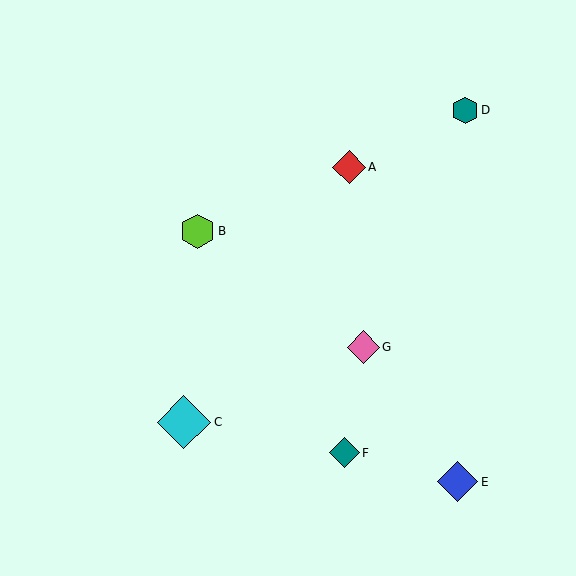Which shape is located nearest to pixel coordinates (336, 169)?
The red diamond (labeled A) at (349, 167) is nearest to that location.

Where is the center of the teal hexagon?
The center of the teal hexagon is at (465, 110).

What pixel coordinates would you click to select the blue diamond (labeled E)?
Click at (458, 482) to select the blue diamond E.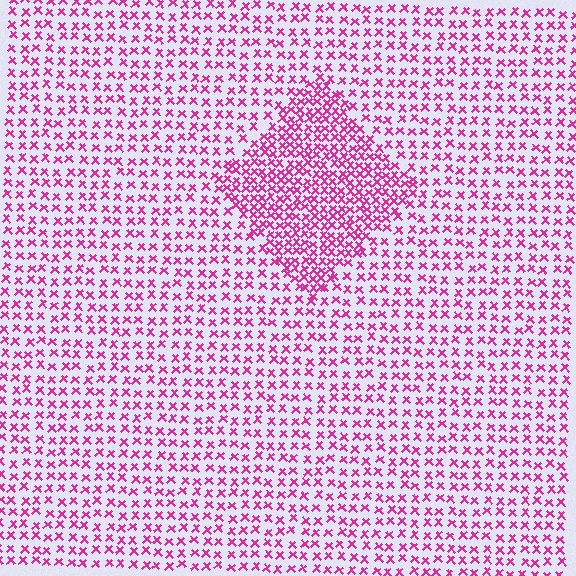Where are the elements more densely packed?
The elements are more densely packed inside the diamond boundary.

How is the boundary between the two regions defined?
The boundary is defined by a change in element density (approximately 1.9x ratio). All elements are the same color, size, and shape.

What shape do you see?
I see a diamond.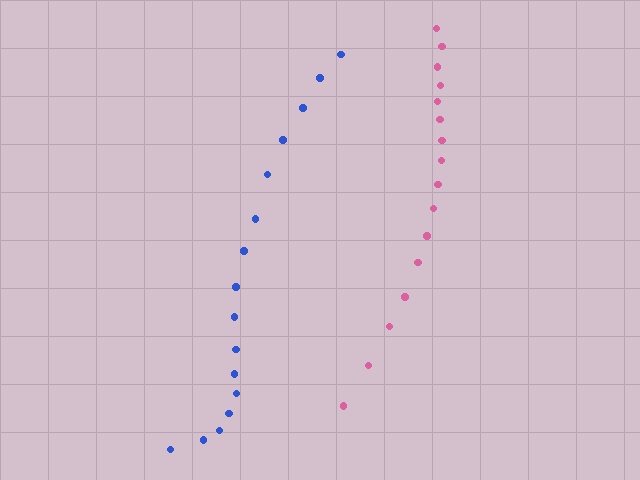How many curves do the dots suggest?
There are 2 distinct paths.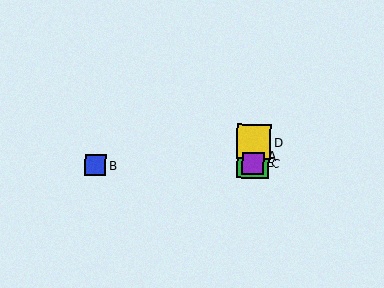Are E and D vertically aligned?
Yes, both are at x≈253.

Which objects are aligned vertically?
Objects A, C, D, E are aligned vertically.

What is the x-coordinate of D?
Object D is at x≈253.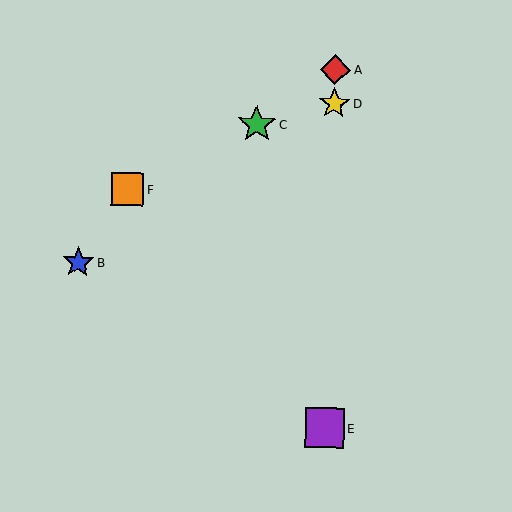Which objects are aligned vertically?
Objects A, D, E are aligned vertically.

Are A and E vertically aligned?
Yes, both are at x≈335.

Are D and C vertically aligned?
No, D is at x≈334 and C is at x≈257.